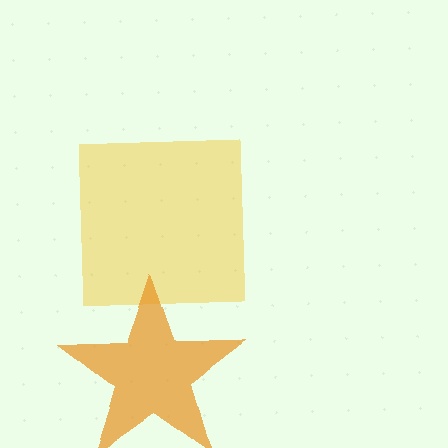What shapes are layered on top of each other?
The layered shapes are: a yellow square, an orange star.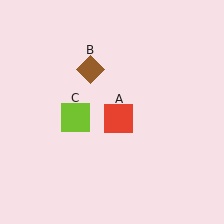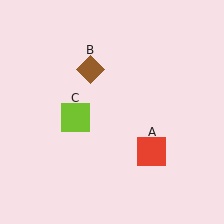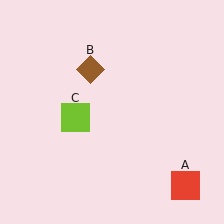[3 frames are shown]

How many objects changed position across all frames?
1 object changed position: red square (object A).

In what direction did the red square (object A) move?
The red square (object A) moved down and to the right.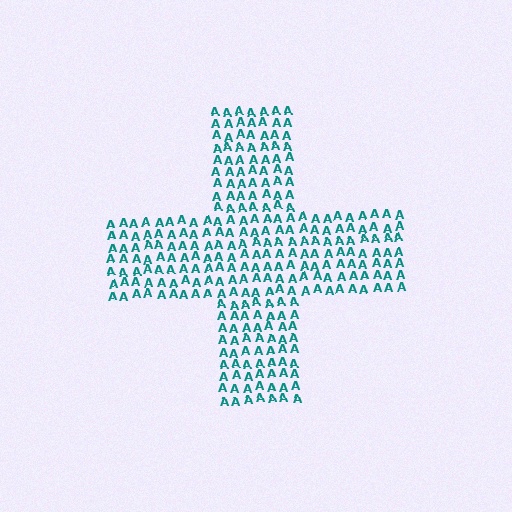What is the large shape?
The large shape is a cross.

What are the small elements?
The small elements are letter A's.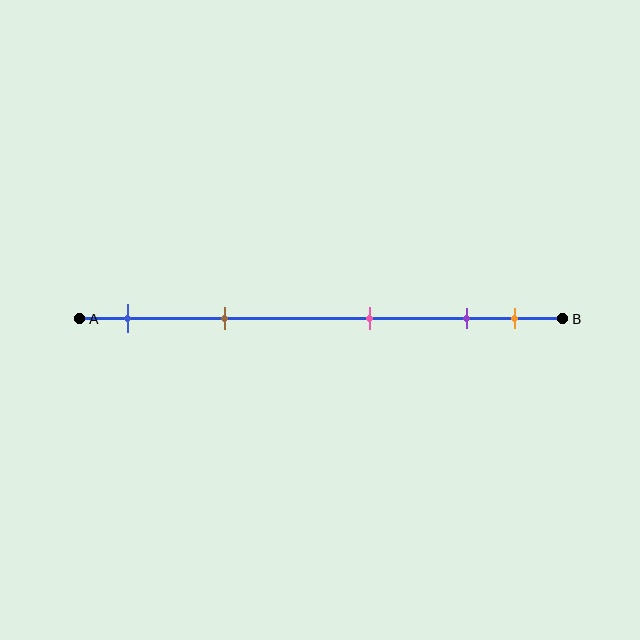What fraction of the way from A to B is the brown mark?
The brown mark is approximately 30% (0.3) of the way from A to B.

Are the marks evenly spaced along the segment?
No, the marks are not evenly spaced.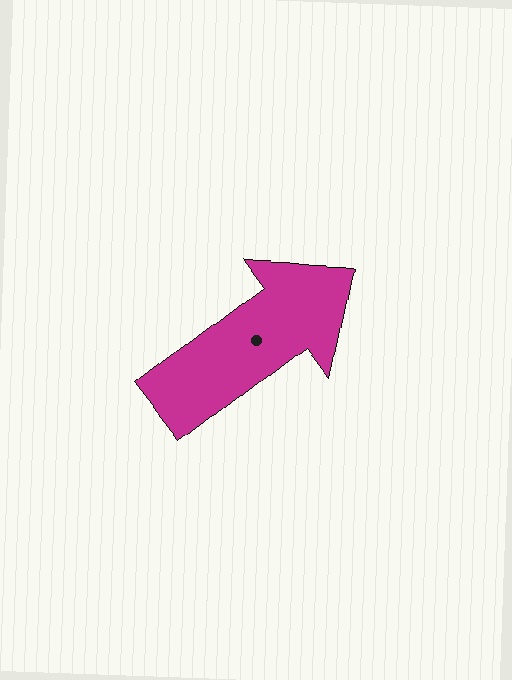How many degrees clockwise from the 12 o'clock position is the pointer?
Approximately 52 degrees.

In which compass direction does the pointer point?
Northeast.